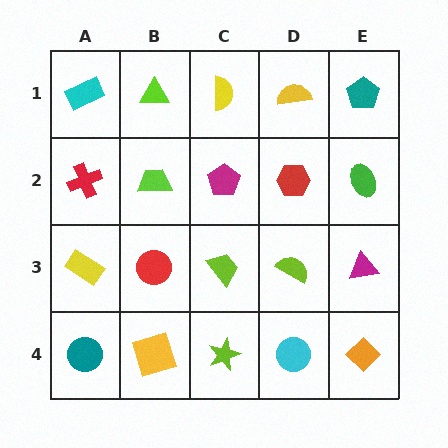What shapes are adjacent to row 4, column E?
A magenta triangle (row 3, column E), a cyan circle (row 4, column D).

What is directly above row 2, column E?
A teal pentagon.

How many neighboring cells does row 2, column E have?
3.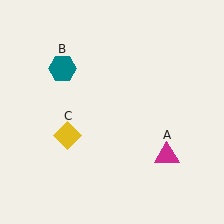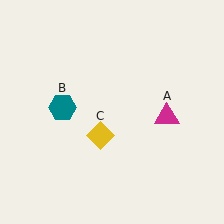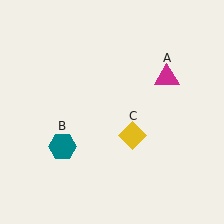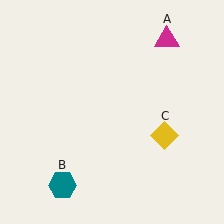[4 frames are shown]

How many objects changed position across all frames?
3 objects changed position: magenta triangle (object A), teal hexagon (object B), yellow diamond (object C).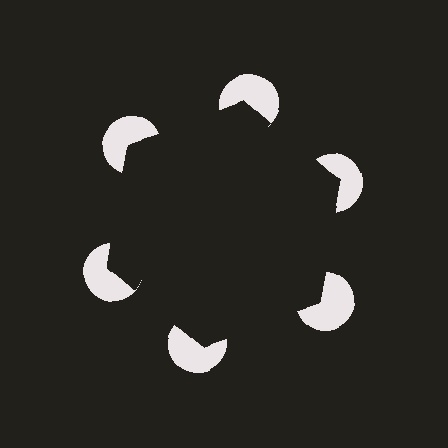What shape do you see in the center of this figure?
An illusory hexagon — its edges are inferred from the aligned wedge cuts in the pac-man discs, not physically drawn.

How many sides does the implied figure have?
6 sides.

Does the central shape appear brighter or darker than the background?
It typically appears slightly darker than the background, even though no actual brightness change is drawn.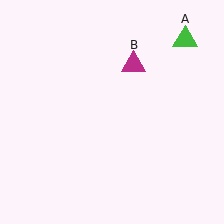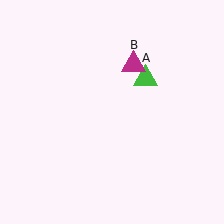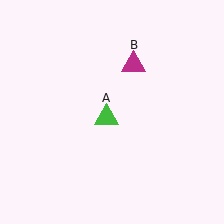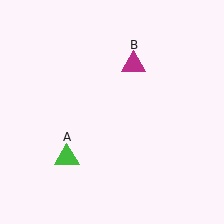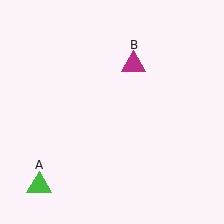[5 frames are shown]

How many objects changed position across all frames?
1 object changed position: green triangle (object A).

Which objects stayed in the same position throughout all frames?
Magenta triangle (object B) remained stationary.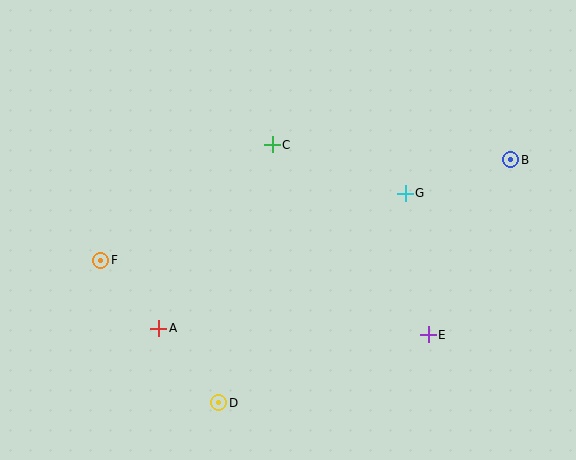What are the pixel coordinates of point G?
Point G is at (405, 193).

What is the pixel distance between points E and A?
The distance between E and A is 269 pixels.